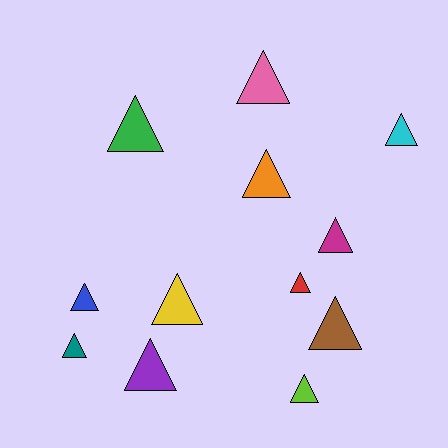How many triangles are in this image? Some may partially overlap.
There are 12 triangles.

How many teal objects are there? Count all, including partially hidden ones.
There is 1 teal object.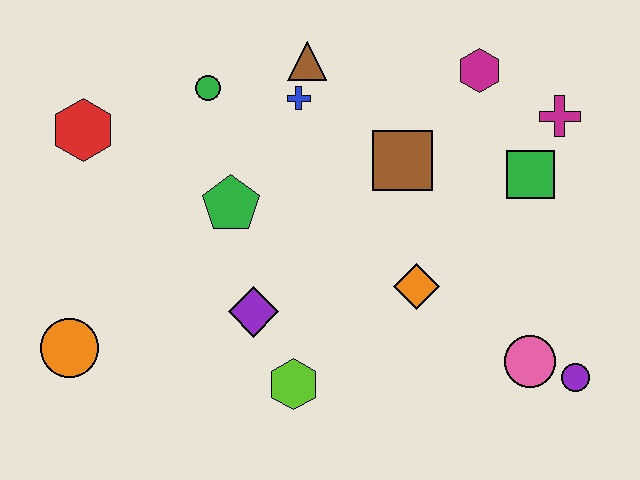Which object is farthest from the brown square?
The orange circle is farthest from the brown square.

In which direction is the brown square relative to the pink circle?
The brown square is above the pink circle.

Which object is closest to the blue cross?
The brown triangle is closest to the blue cross.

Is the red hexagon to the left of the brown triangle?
Yes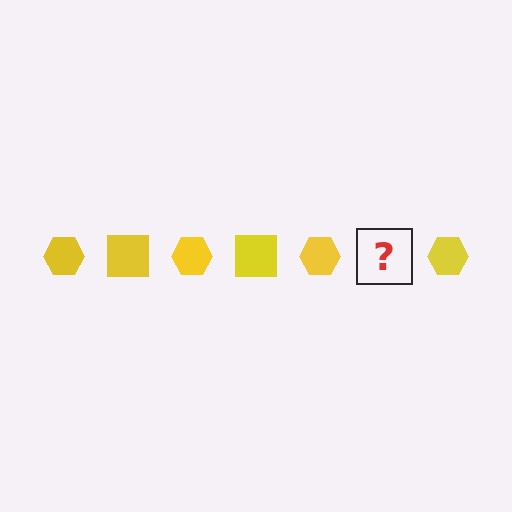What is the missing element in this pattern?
The missing element is a yellow square.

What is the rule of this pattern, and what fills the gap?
The rule is that the pattern cycles through hexagon, square shapes in yellow. The gap should be filled with a yellow square.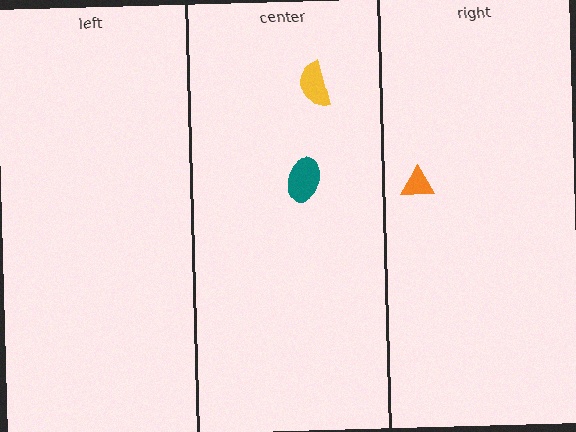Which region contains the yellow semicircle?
The center region.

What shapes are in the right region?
The orange triangle.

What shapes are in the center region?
The teal ellipse, the yellow semicircle.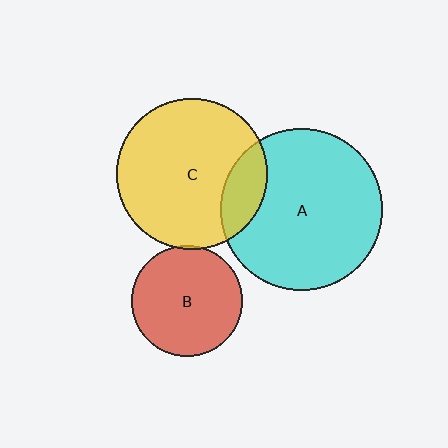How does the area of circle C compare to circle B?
Approximately 1.8 times.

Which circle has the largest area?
Circle A (cyan).